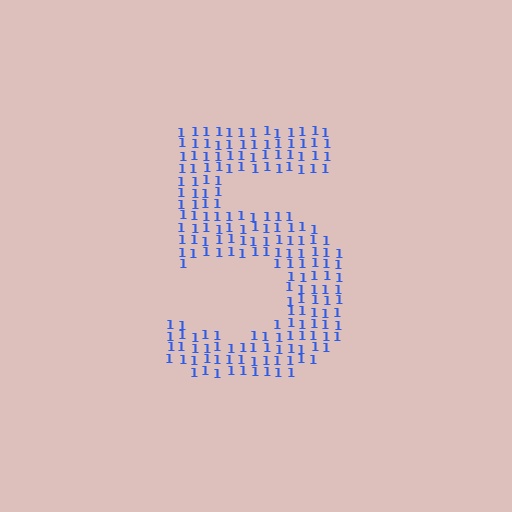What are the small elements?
The small elements are digit 1's.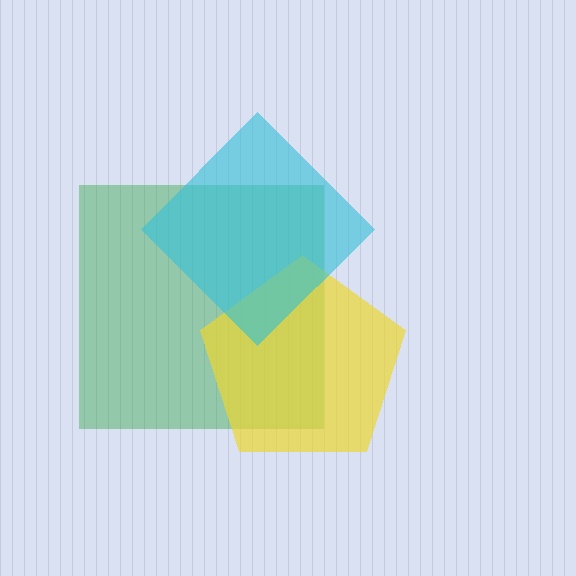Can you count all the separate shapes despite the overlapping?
Yes, there are 3 separate shapes.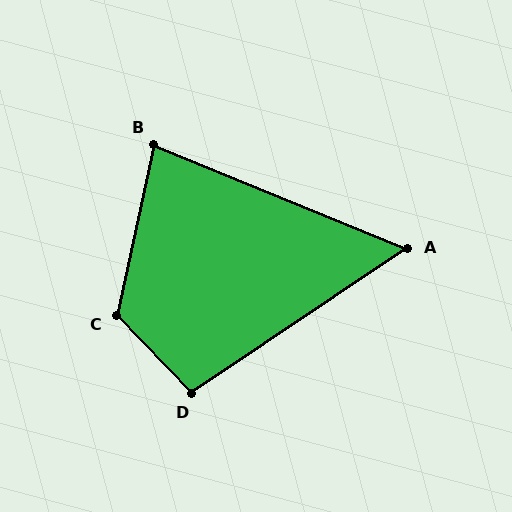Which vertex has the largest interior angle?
C, at approximately 124 degrees.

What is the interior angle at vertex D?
Approximately 100 degrees (obtuse).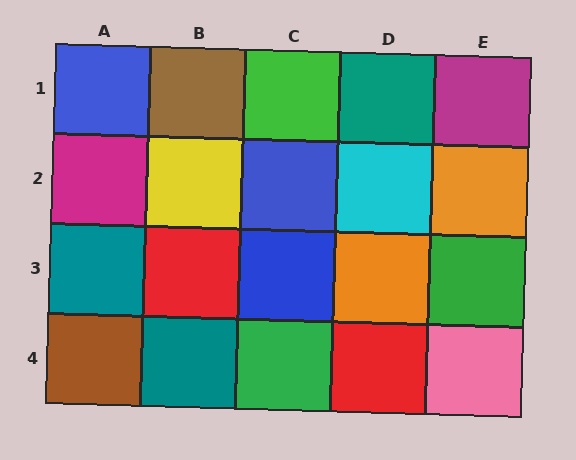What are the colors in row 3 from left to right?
Teal, red, blue, orange, green.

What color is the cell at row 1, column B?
Brown.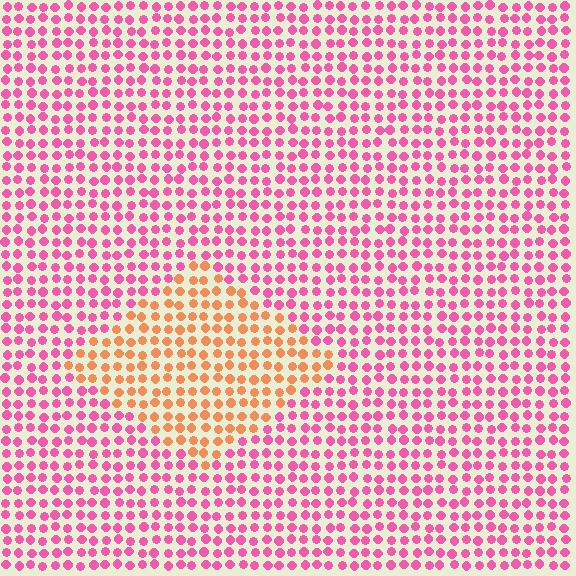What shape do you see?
I see a diamond.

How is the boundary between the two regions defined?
The boundary is defined purely by a slight shift in hue (about 53 degrees). Spacing, size, and orientation are identical on both sides.